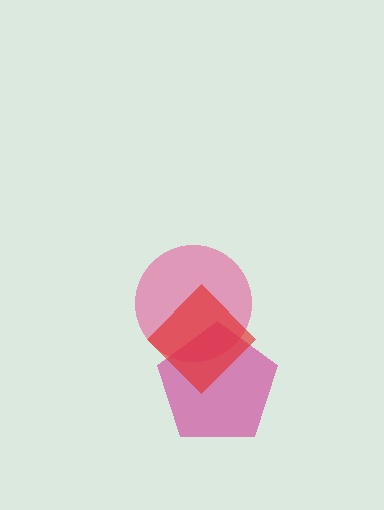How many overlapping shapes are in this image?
There are 3 overlapping shapes in the image.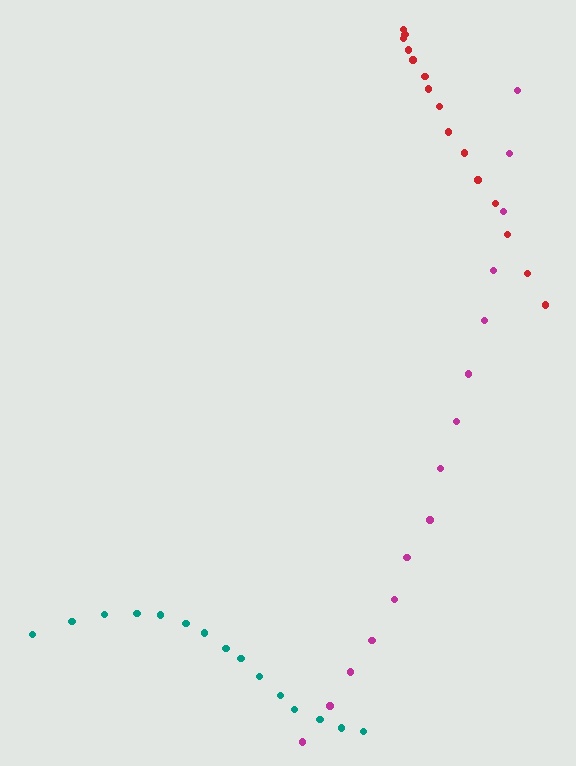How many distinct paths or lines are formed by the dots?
There are 3 distinct paths.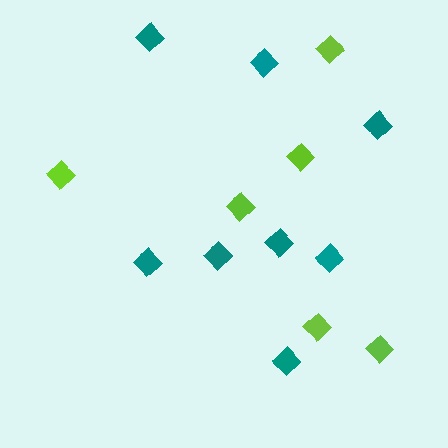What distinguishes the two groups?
There are 2 groups: one group of lime diamonds (6) and one group of teal diamonds (8).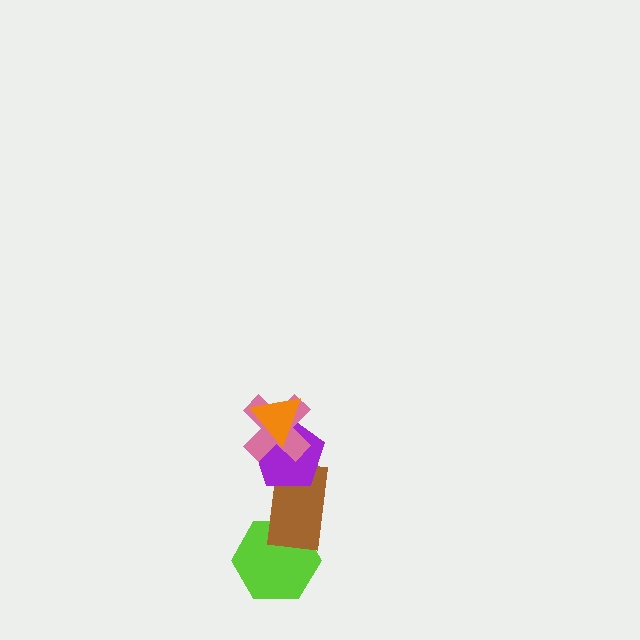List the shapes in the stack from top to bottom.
From top to bottom: the orange triangle, the pink cross, the purple pentagon, the brown rectangle, the lime hexagon.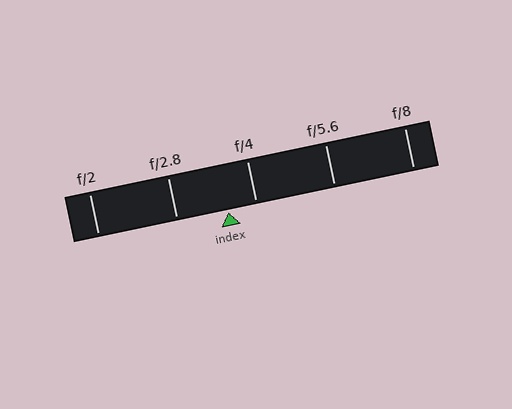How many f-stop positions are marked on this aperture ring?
There are 5 f-stop positions marked.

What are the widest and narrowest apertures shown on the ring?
The widest aperture shown is f/2 and the narrowest is f/8.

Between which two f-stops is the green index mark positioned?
The index mark is between f/2.8 and f/4.